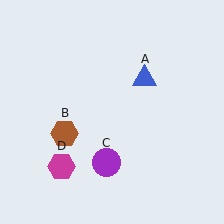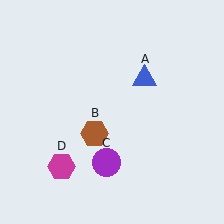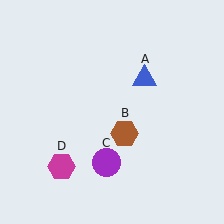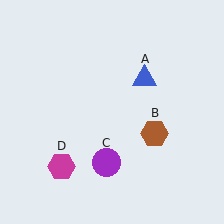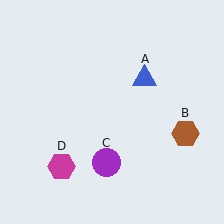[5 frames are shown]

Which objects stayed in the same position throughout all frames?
Blue triangle (object A) and purple circle (object C) and magenta hexagon (object D) remained stationary.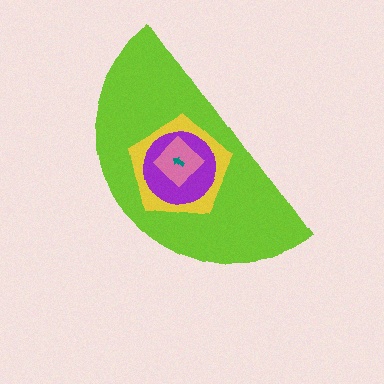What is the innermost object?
The teal arrow.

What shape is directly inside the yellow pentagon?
The purple circle.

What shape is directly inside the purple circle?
The pink diamond.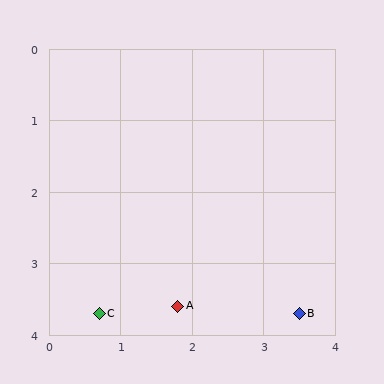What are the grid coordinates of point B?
Point B is at approximately (3.5, 3.7).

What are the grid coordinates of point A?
Point A is at approximately (1.8, 3.6).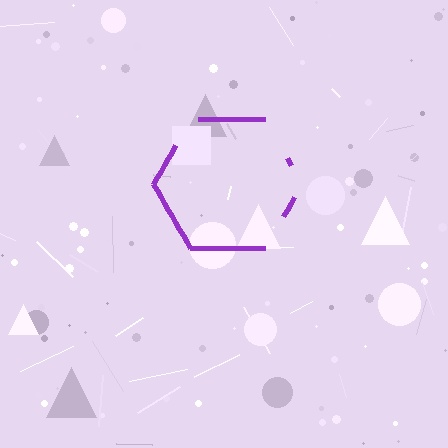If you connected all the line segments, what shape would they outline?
They would outline a hexagon.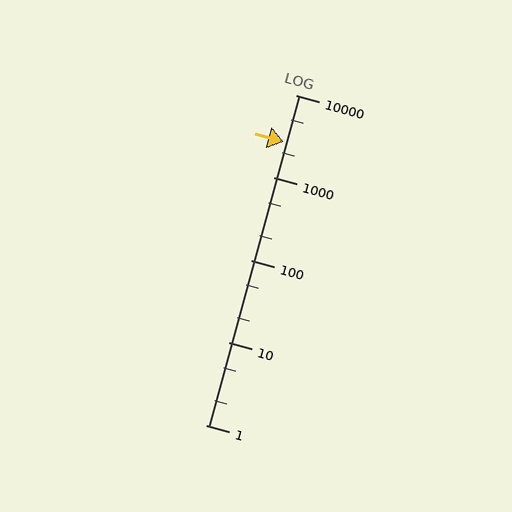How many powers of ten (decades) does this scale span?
The scale spans 4 decades, from 1 to 10000.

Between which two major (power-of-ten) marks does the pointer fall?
The pointer is between 1000 and 10000.